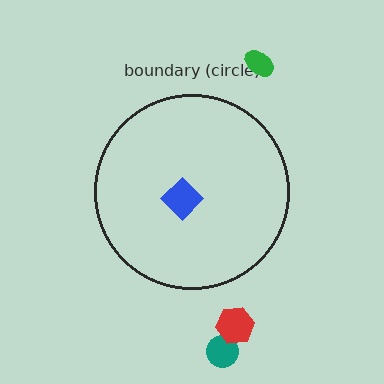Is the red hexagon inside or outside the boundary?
Outside.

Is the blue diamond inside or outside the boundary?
Inside.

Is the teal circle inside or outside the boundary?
Outside.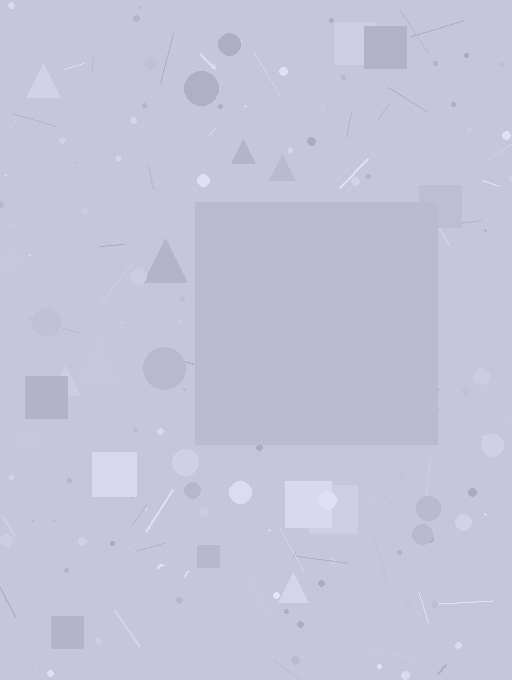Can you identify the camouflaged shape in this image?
The camouflaged shape is a square.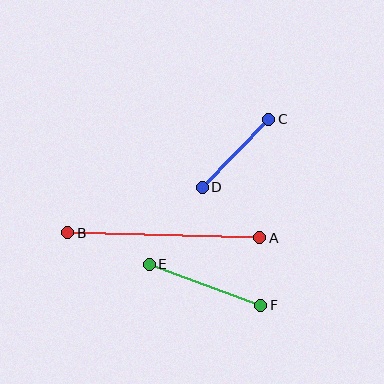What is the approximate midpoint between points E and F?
The midpoint is at approximately (205, 285) pixels.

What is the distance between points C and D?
The distance is approximately 95 pixels.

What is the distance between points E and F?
The distance is approximately 119 pixels.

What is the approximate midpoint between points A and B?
The midpoint is at approximately (164, 235) pixels.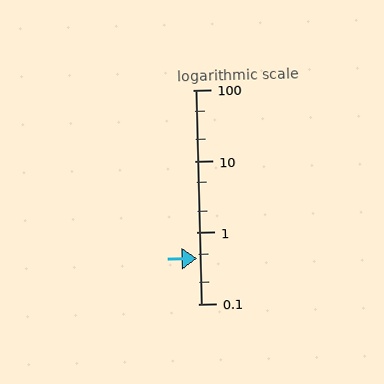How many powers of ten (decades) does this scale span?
The scale spans 3 decades, from 0.1 to 100.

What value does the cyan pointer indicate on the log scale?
The pointer indicates approximately 0.44.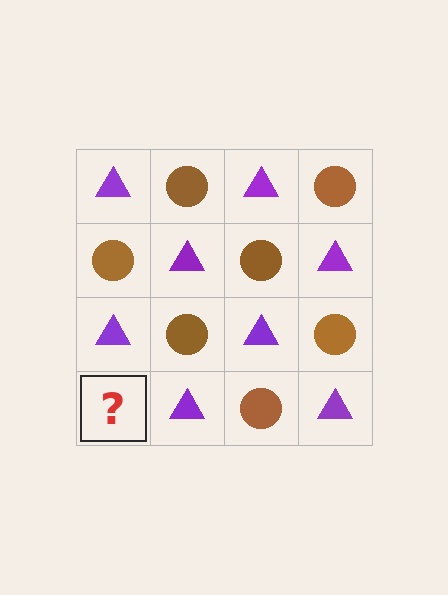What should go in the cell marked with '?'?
The missing cell should contain a brown circle.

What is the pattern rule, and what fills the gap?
The rule is that it alternates purple triangle and brown circle in a checkerboard pattern. The gap should be filled with a brown circle.